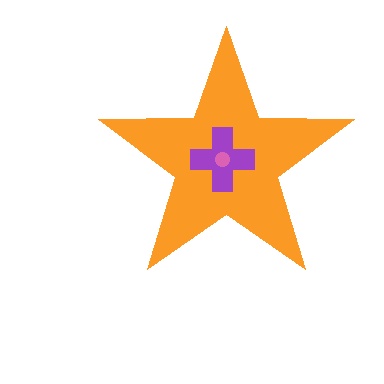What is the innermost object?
The pink circle.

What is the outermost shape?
The orange star.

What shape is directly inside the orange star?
The purple cross.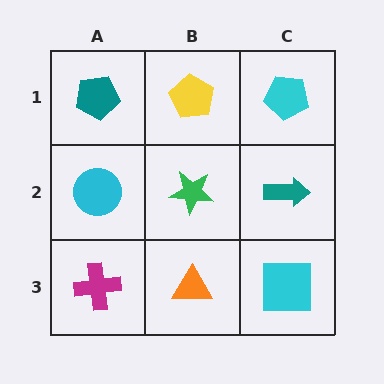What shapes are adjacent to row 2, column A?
A teal pentagon (row 1, column A), a magenta cross (row 3, column A), a green star (row 2, column B).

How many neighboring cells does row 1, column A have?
2.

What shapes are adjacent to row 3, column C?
A teal arrow (row 2, column C), an orange triangle (row 3, column B).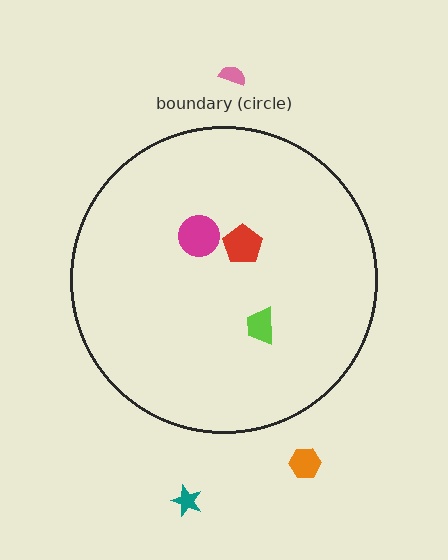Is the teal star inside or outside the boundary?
Outside.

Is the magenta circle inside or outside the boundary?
Inside.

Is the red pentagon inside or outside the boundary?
Inside.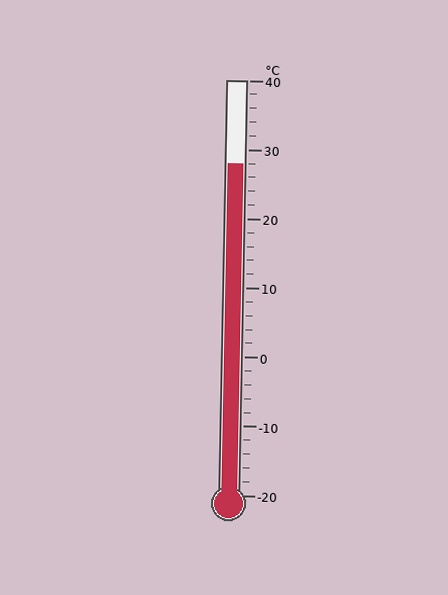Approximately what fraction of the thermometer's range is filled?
The thermometer is filled to approximately 80% of its range.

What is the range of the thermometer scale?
The thermometer scale ranges from -20°C to 40°C.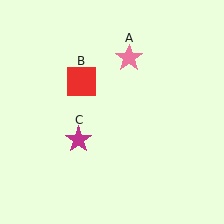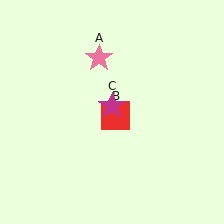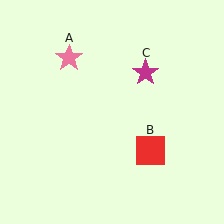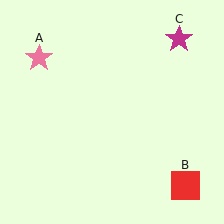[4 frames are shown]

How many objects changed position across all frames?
3 objects changed position: pink star (object A), red square (object B), magenta star (object C).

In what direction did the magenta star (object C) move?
The magenta star (object C) moved up and to the right.